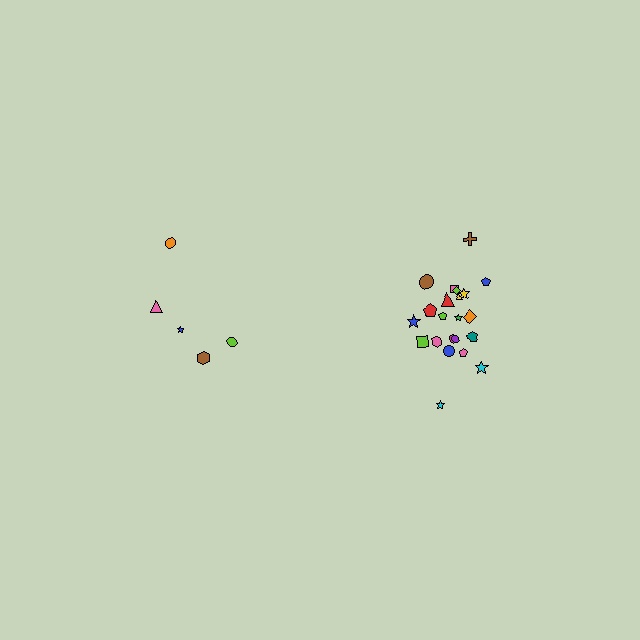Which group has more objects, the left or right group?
The right group.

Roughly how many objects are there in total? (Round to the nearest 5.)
Roughly 25 objects in total.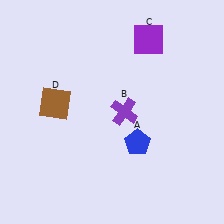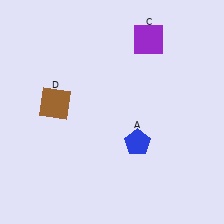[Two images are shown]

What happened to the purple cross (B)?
The purple cross (B) was removed in Image 2. It was in the top-right area of Image 1.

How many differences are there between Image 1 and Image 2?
There is 1 difference between the two images.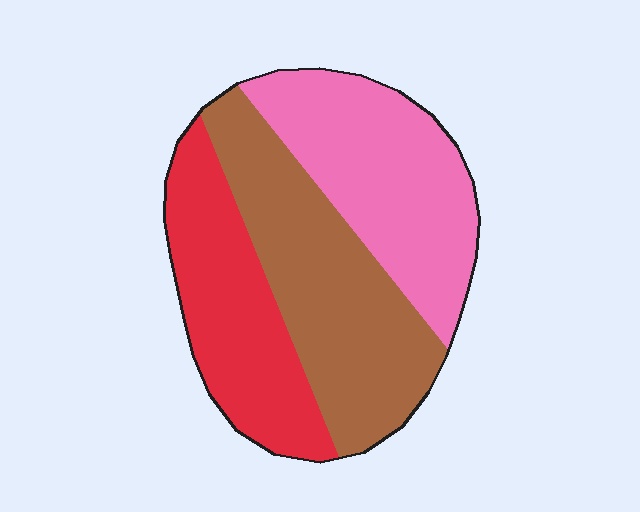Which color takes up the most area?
Brown, at roughly 40%.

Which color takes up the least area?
Red, at roughly 30%.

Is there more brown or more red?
Brown.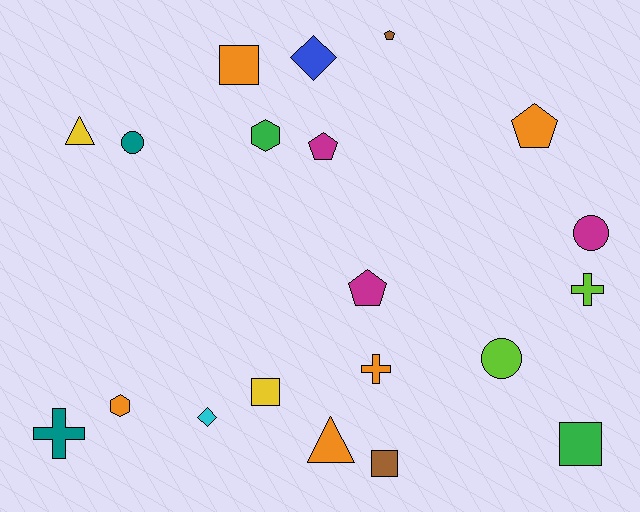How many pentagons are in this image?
There are 4 pentagons.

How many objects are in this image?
There are 20 objects.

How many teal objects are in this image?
There are 2 teal objects.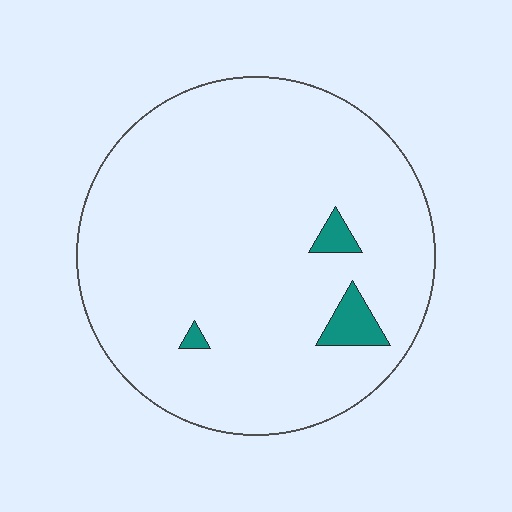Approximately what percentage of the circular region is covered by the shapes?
Approximately 5%.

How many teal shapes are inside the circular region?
3.